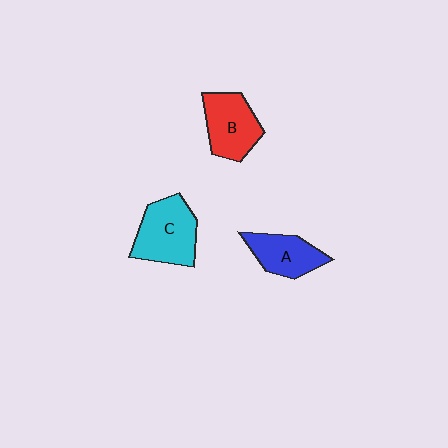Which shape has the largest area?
Shape C (cyan).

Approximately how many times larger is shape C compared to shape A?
Approximately 1.4 times.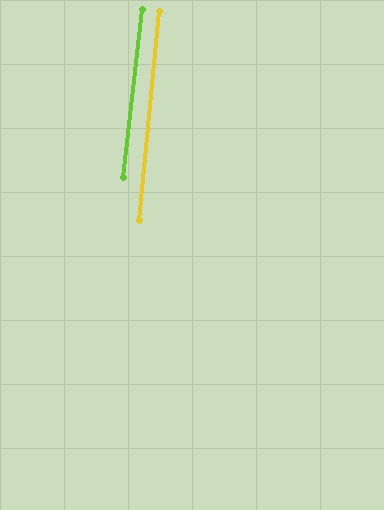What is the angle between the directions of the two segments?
Approximately 1 degree.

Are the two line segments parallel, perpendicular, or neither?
Parallel — their directions differ by only 0.8°.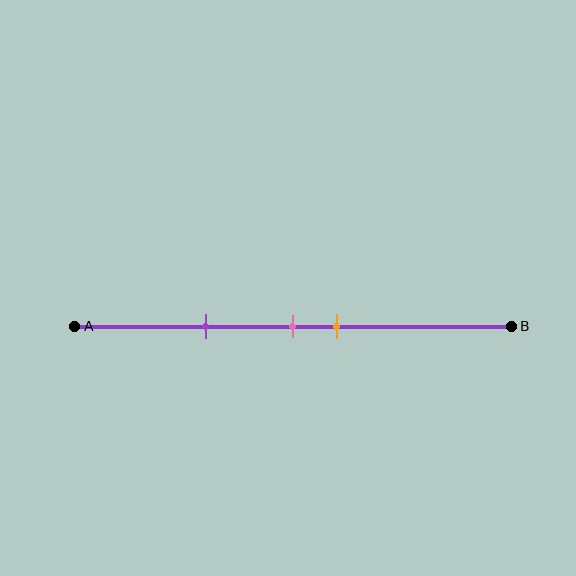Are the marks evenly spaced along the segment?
No, the marks are not evenly spaced.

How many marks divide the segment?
There are 3 marks dividing the segment.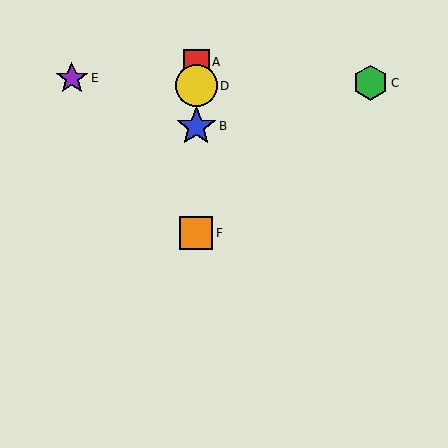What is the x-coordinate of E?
Object E is at x≈72.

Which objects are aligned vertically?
Objects A, B, D, F are aligned vertically.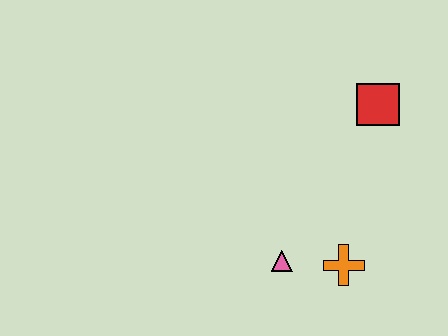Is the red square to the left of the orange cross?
No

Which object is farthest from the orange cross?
The red square is farthest from the orange cross.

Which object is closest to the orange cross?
The pink triangle is closest to the orange cross.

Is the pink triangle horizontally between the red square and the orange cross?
No